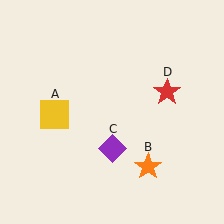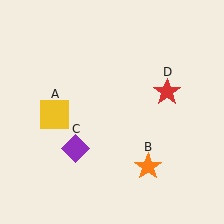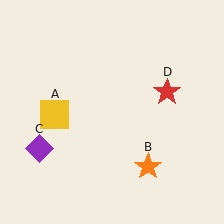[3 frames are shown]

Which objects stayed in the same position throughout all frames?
Yellow square (object A) and orange star (object B) and red star (object D) remained stationary.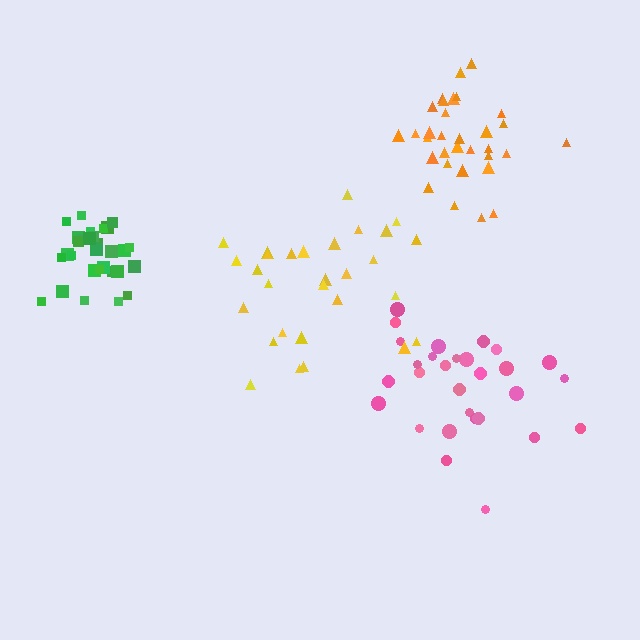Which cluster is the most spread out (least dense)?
Yellow.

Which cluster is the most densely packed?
Green.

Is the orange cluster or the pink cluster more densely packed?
Orange.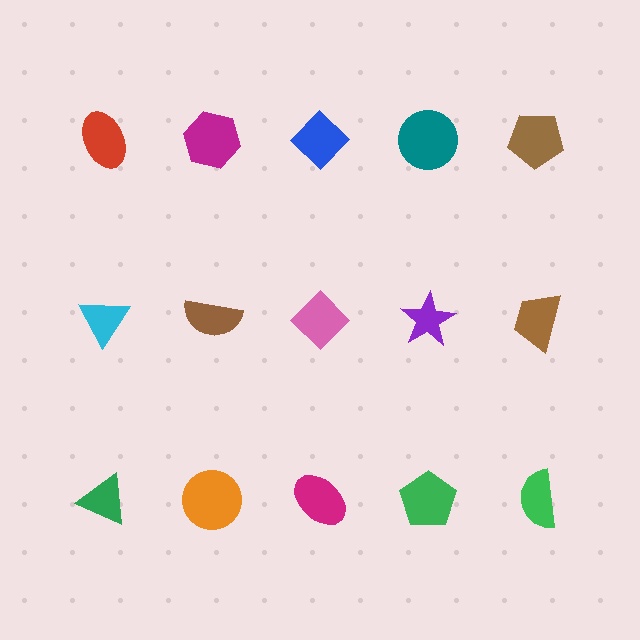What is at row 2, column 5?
A brown trapezoid.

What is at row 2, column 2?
A brown semicircle.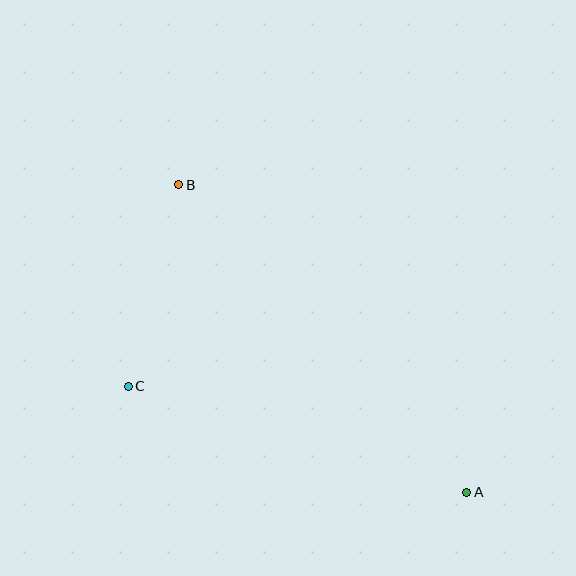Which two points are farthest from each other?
Points A and B are farthest from each other.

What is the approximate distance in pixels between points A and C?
The distance between A and C is approximately 355 pixels.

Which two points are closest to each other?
Points B and C are closest to each other.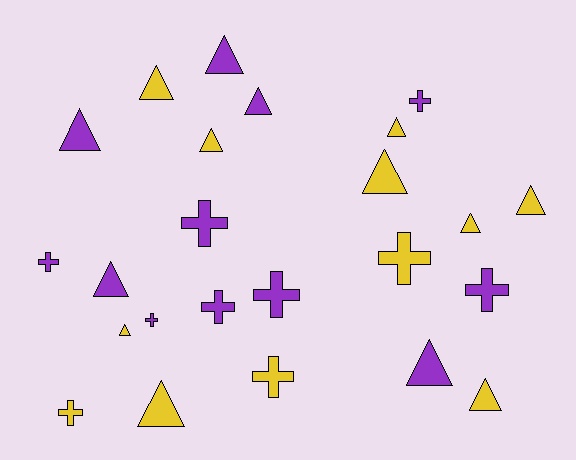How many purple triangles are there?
There are 5 purple triangles.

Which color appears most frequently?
Yellow, with 12 objects.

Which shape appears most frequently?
Triangle, with 14 objects.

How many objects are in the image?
There are 24 objects.